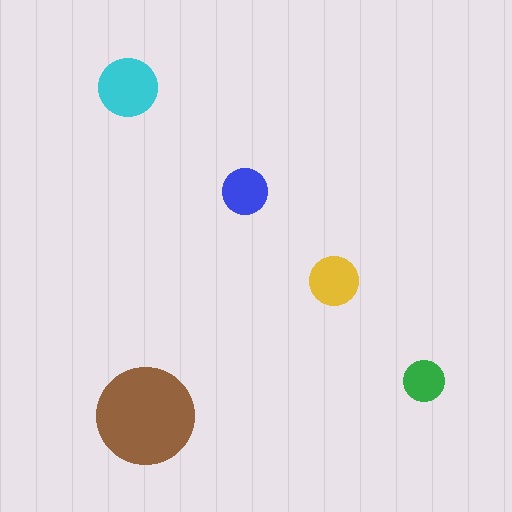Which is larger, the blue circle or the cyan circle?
The cyan one.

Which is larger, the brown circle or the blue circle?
The brown one.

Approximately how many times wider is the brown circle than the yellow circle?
About 2 times wider.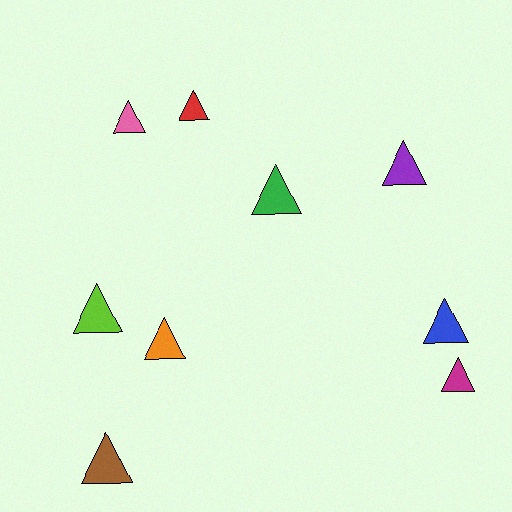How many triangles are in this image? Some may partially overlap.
There are 9 triangles.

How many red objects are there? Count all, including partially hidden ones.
There is 1 red object.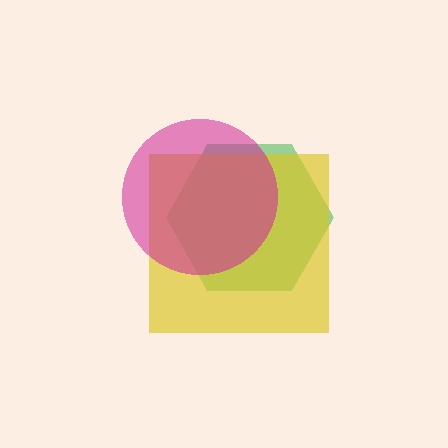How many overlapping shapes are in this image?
There are 3 overlapping shapes in the image.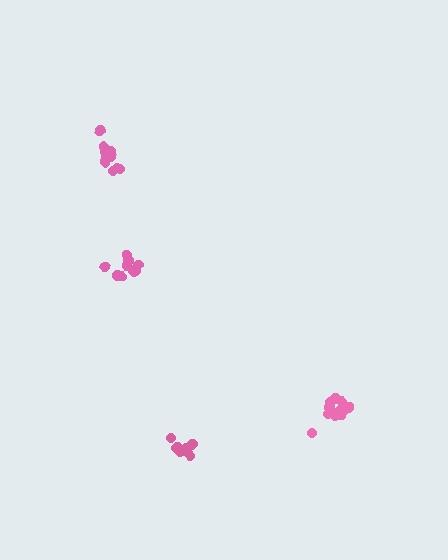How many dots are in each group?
Group 1: 10 dots, Group 2: 12 dots, Group 3: 12 dots, Group 4: 10 dots (44 total).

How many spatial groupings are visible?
There are 4 spatial groupings.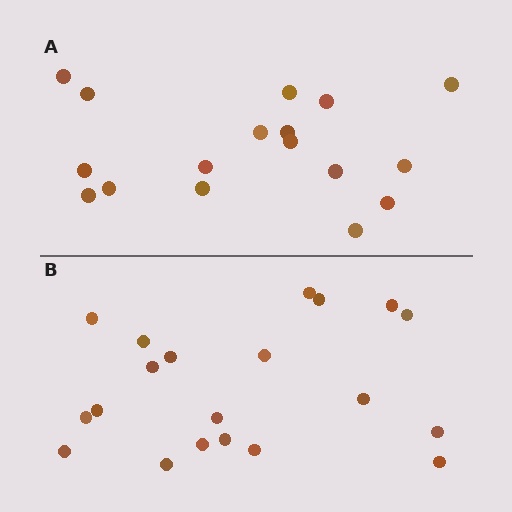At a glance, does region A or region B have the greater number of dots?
Region B (the bottom region) has more dots.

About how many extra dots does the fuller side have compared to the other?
Region B has just a few more — roughly 2 or 3 more dots than region A.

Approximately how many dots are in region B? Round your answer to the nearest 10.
About 20 dots.